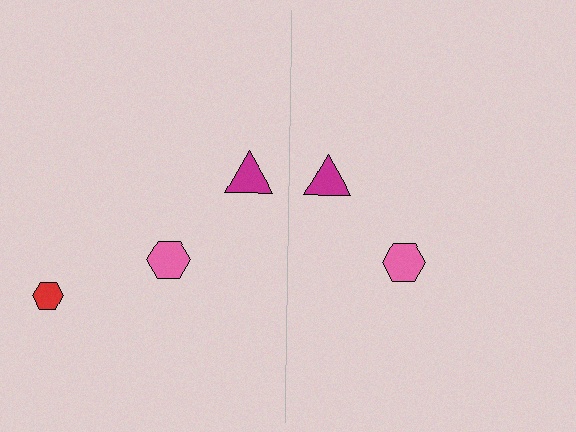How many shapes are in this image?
There are 5 shapes in this image.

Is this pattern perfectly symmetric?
No, the pattern is not perfectly symmetric. A red hexagon is missing from the right side.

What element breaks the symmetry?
A red hexagon is missing from the right side.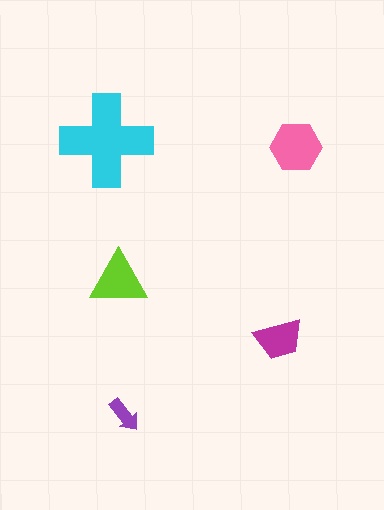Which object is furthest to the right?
The pink hexagon is rightmost.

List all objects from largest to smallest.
The cyan cross, the pink hexagon, the lime triangle, the magenta trapezoid, the purple arrow.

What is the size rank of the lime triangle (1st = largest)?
3rd.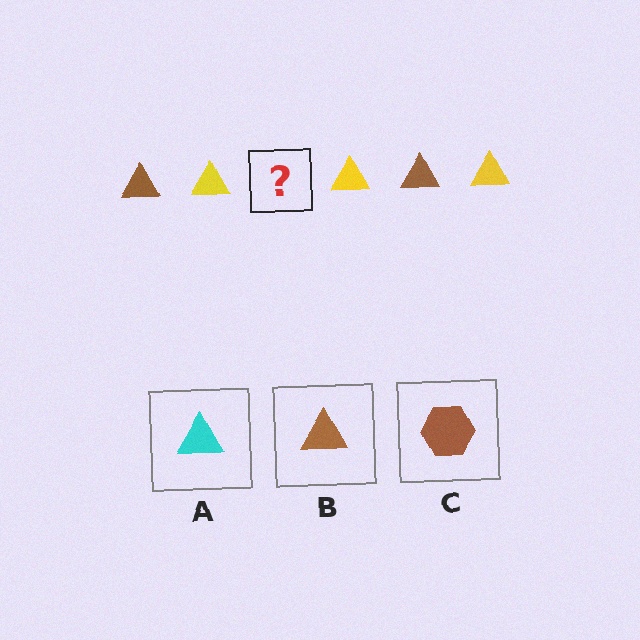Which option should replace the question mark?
Option B.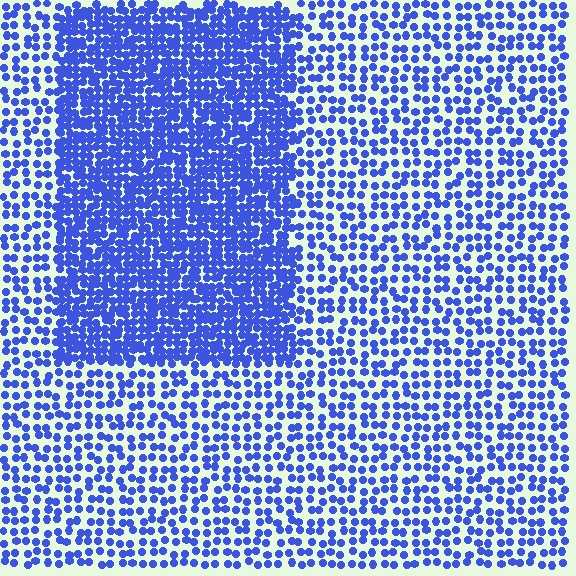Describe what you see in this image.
The image contains small blue elements arranged at two different densities. A rectangle-shaped region is visible where the elements are more densely packed than the surrounding area.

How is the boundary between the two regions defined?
The boundary is defined by a change in element density (approximately 2.1x ratio). All elements are the same color, size, and shape.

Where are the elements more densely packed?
The elements are more densely packed inside the rectangle boundary.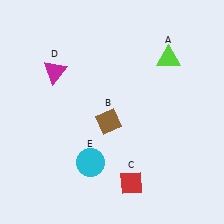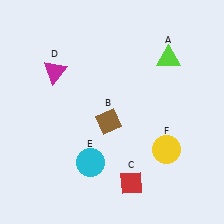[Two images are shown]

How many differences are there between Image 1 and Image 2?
There is 1 difference between the two images.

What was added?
A yellow circle (F) was added in Image 2.